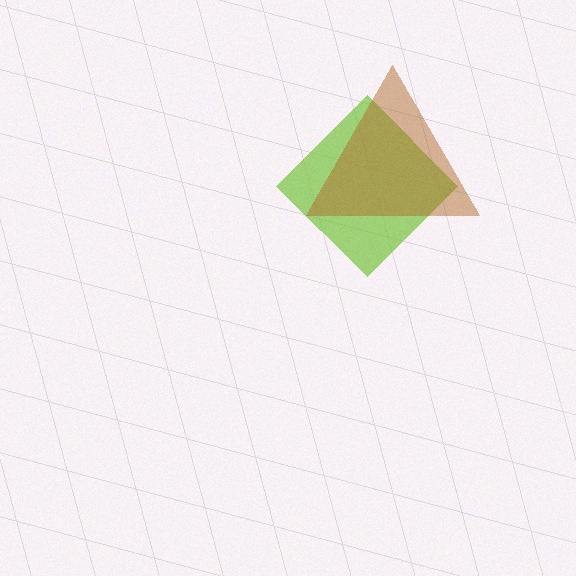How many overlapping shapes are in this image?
There are 2 overlapping shapes in the image.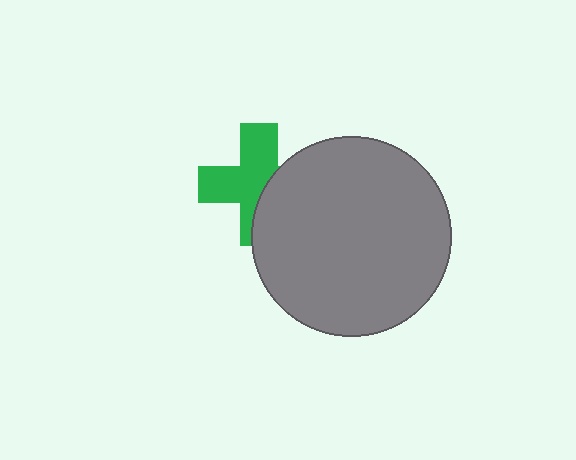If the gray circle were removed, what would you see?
You would see the complete green cross.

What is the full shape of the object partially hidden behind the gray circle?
The partially hidden object is a green cross.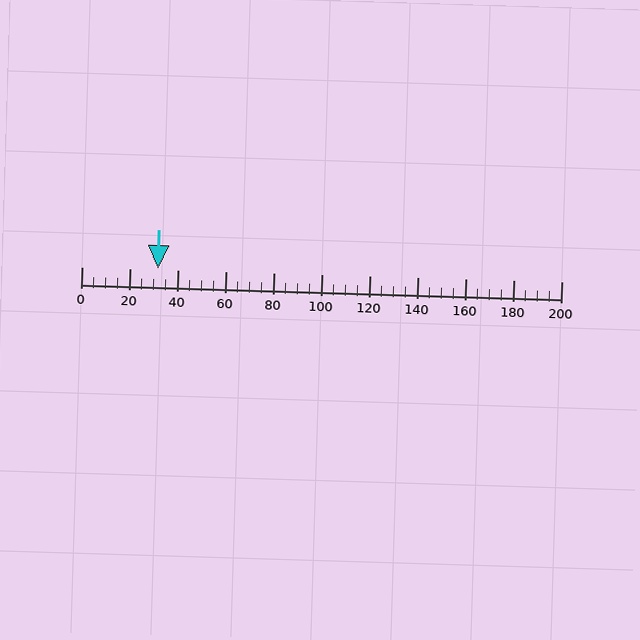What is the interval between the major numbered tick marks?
The major tick marks are spaced 20 units apart.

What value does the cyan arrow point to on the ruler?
The cyan arrow points to approximately 32.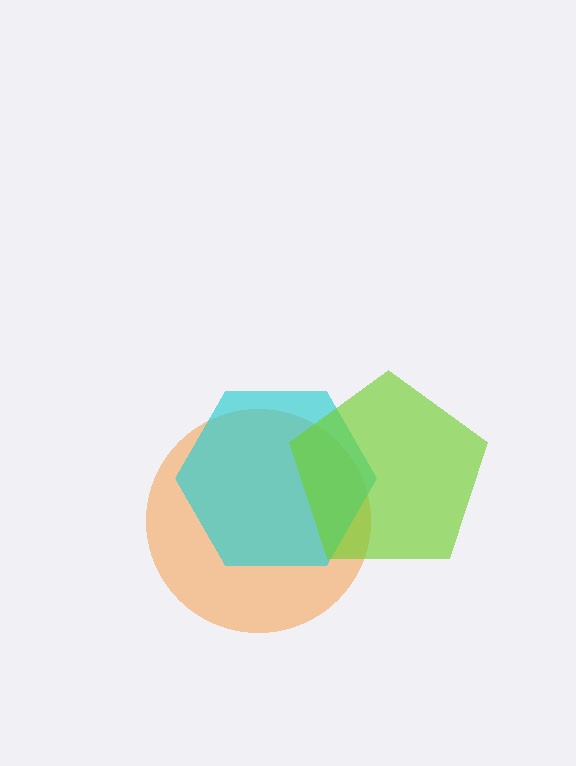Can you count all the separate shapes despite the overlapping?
Yes, there are 3 separate shapes.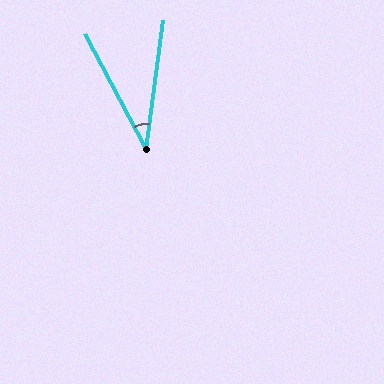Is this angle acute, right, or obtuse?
It is acute.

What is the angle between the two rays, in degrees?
Approximately 36 degrees.